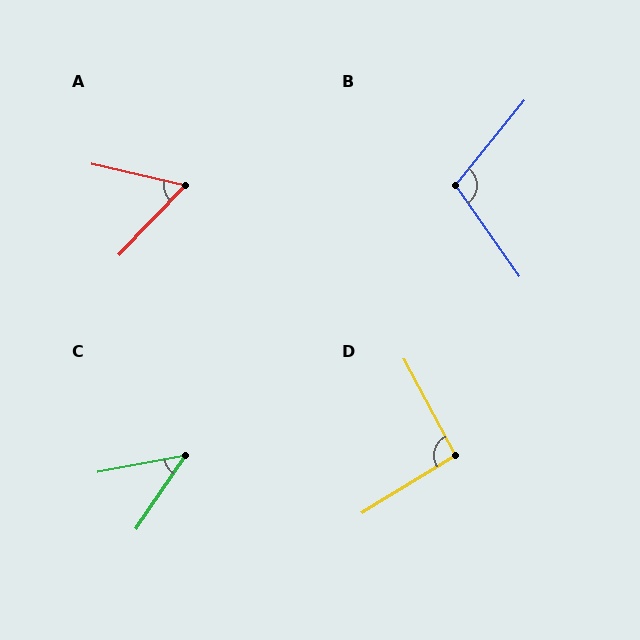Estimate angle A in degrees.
Approximately 59 degrees.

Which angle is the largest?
B, at approximately 106 degrees.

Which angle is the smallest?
C, at approximately 45 degrees.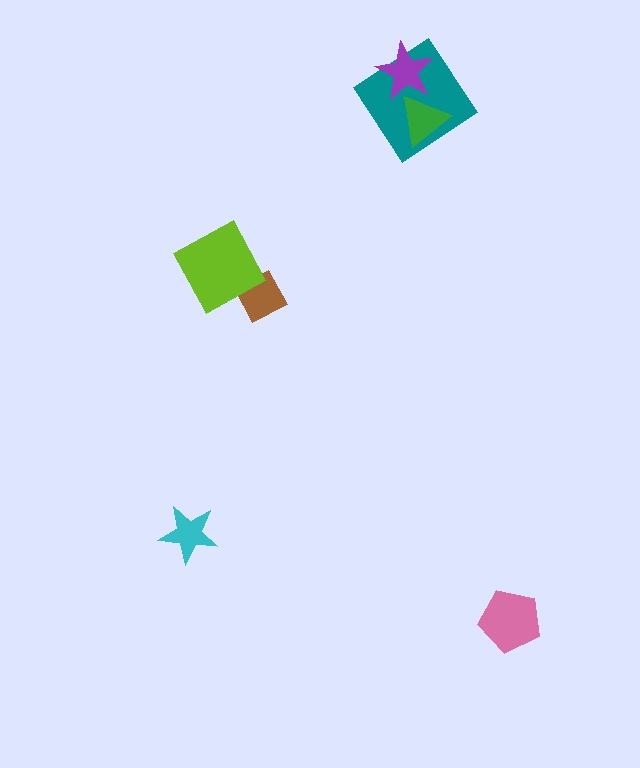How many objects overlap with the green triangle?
2 objects overlap with the green triangle.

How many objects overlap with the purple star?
2 objects overlap with the purple star.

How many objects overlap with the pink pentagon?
0 objects overlap with the pink pentagon.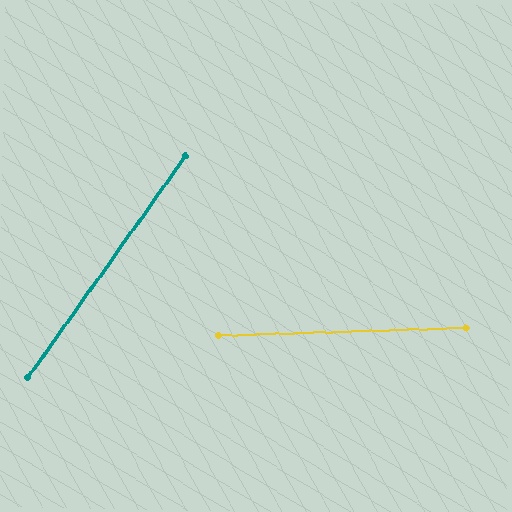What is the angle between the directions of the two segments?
Approximately 53 degrees.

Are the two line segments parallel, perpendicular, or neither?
Neither parallel nor perpendicular — they differ by about 53°.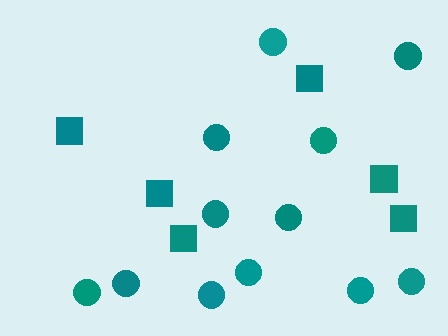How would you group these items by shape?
There are 2 groups: one group of squares (6) and one group of circles (12).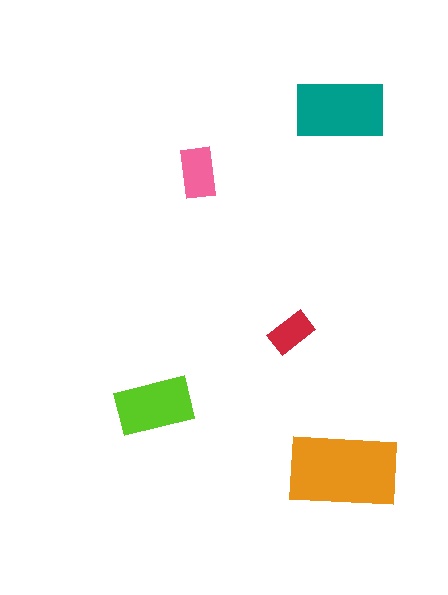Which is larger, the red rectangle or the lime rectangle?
The lime one.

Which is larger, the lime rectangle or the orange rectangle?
The orange one.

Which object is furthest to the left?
The lime rectangle is leftmost.